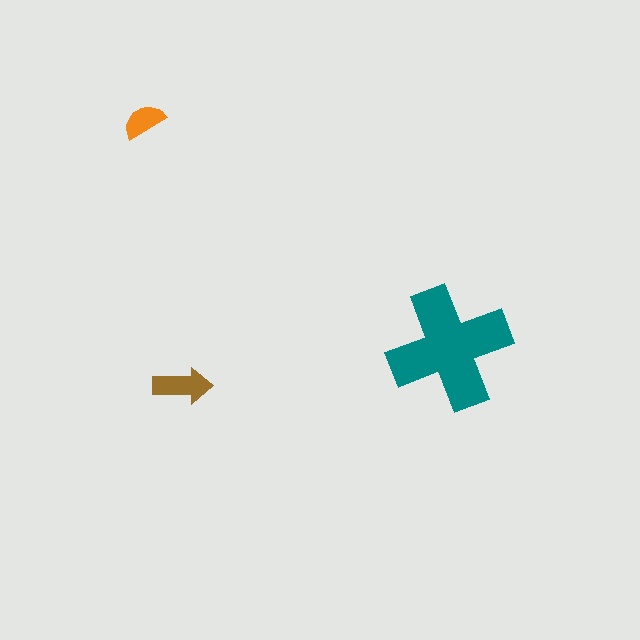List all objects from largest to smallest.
The teal cross, the brown arrow, the orange semicircle.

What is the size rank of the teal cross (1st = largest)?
1st.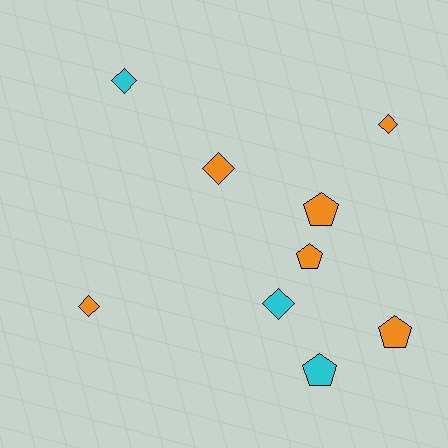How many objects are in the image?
There are 9 objects.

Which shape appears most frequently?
Diamond, with 5 objects.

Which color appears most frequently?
Orange, with 6 objects.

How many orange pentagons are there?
There are 3 orange pentagons.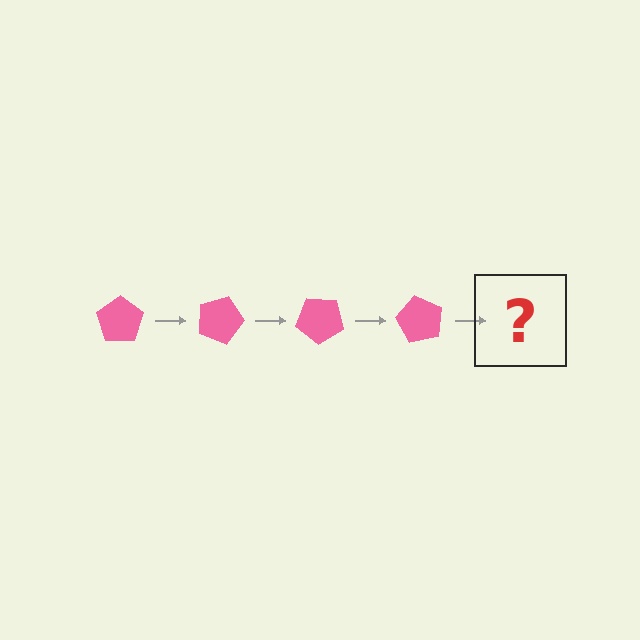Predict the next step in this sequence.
The next step is a pink pentagon rotated 80 degrees.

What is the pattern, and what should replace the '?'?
The pattern is that the pentagon rotates 20 degrees each step. The '?' should be a pink pentagon rotated 80 degrees.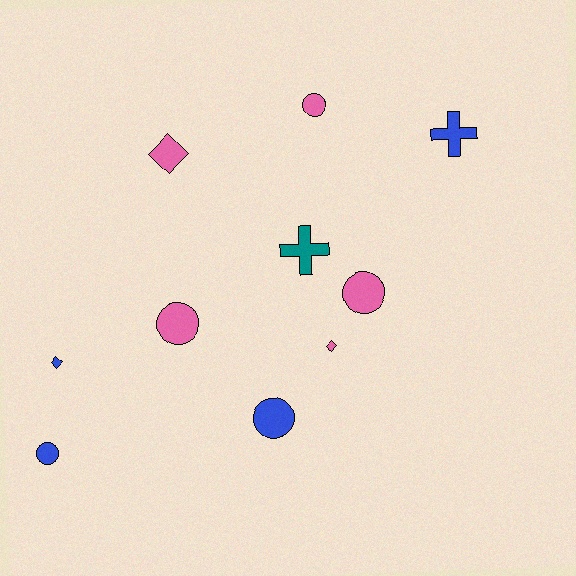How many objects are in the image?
There are 10 objects.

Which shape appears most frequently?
Circle, with 5 objects.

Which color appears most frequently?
Pink, with 5 objects.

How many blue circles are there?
There are 2 blue circles.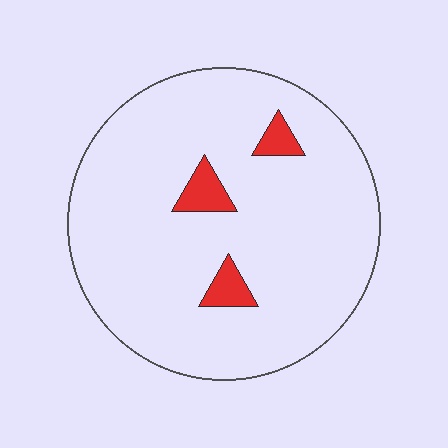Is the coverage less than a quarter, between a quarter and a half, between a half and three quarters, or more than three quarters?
Less than a quarter.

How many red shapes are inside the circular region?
3.